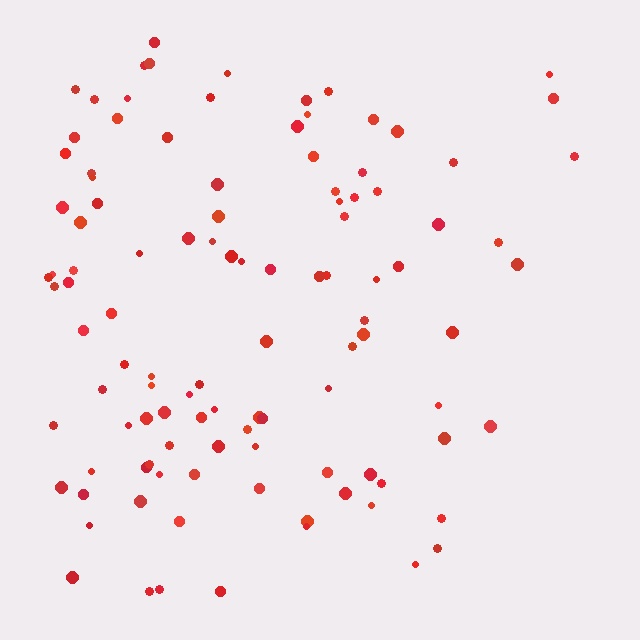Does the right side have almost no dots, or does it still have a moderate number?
Still a moderate number, just noticeably fewer than the left.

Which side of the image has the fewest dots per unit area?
The right.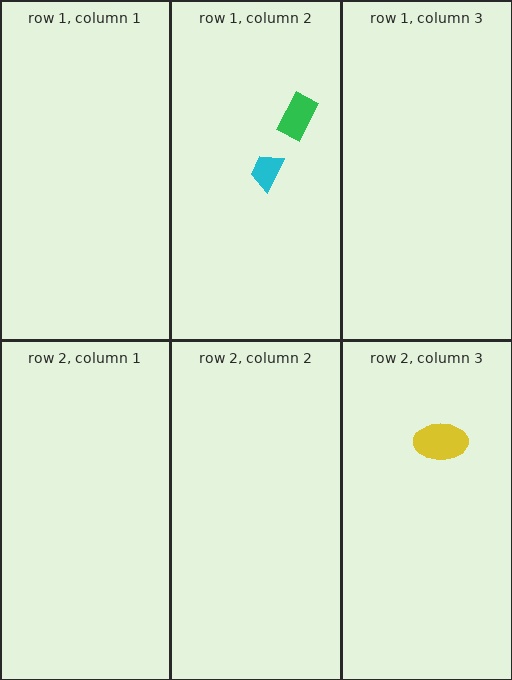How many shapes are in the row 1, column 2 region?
2.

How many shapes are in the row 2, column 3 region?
1.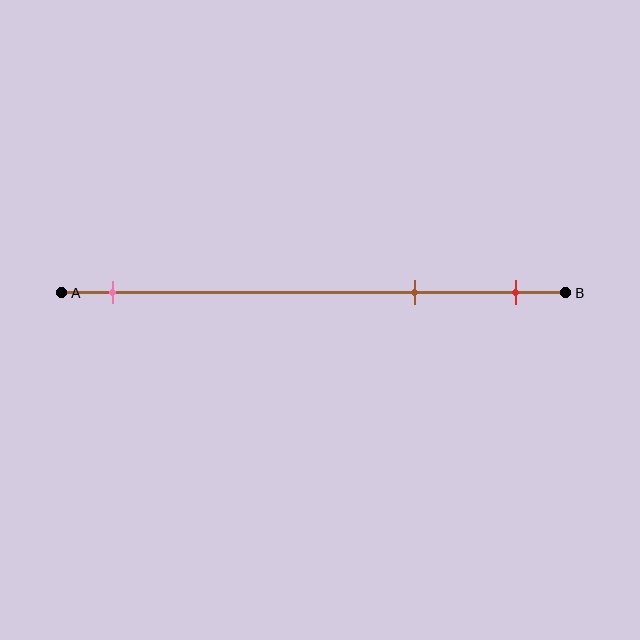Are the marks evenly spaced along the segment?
No, the marks are not evenly spaced.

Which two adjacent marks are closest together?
The brown and red marks are the closest adjacent pair.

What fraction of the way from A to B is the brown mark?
The brown mark is approximately 70% (0.7) of the way from A to B.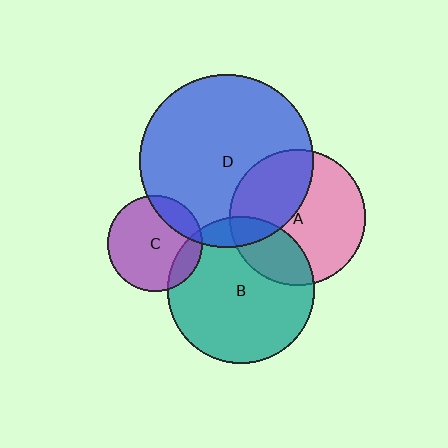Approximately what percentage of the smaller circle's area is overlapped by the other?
Approximately 20%.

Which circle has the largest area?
Circle D (blue).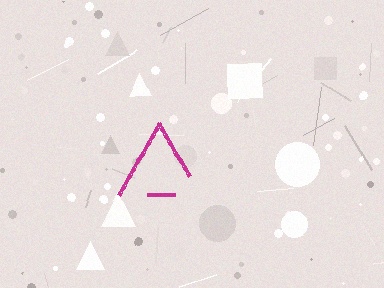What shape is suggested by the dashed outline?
The dashed outline suggests a triangle.